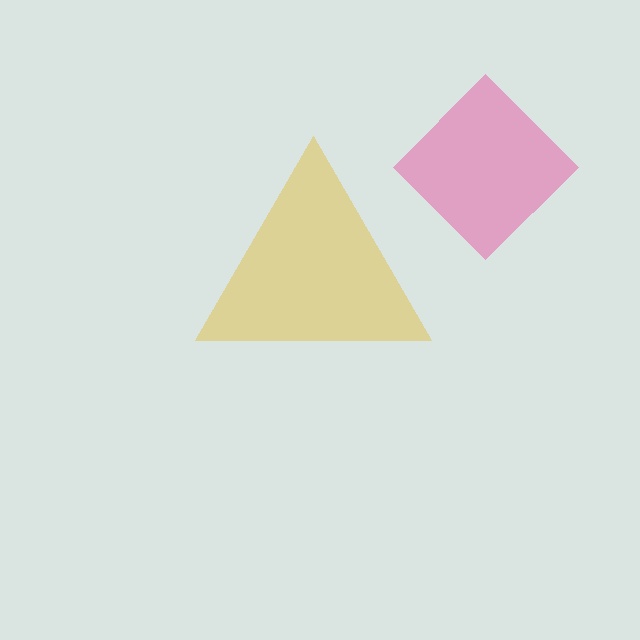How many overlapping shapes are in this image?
There are 2 overlapping shapes in the image.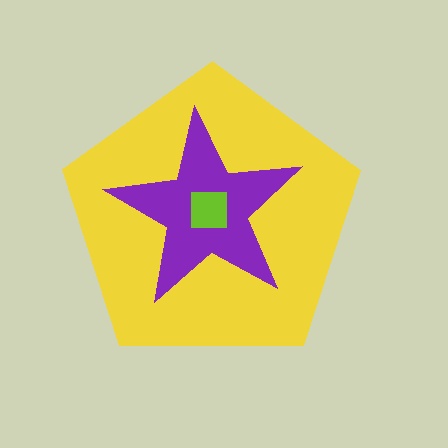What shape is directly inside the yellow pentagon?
The purple star.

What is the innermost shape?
The lime square.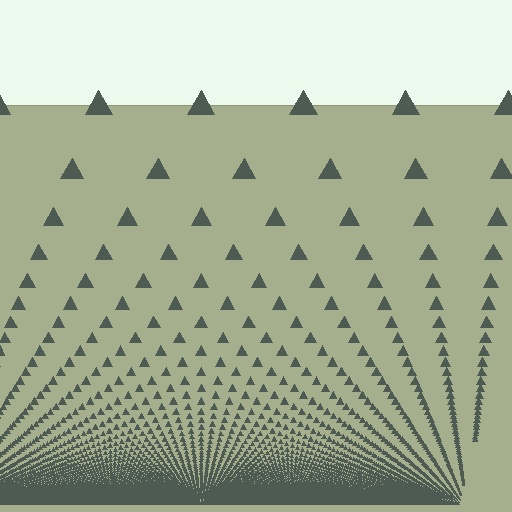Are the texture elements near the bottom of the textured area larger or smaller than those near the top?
Smaller. The gradient is inverted — elements near the bottom are smaller and denser.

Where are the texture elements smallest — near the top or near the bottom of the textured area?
Near the bottom.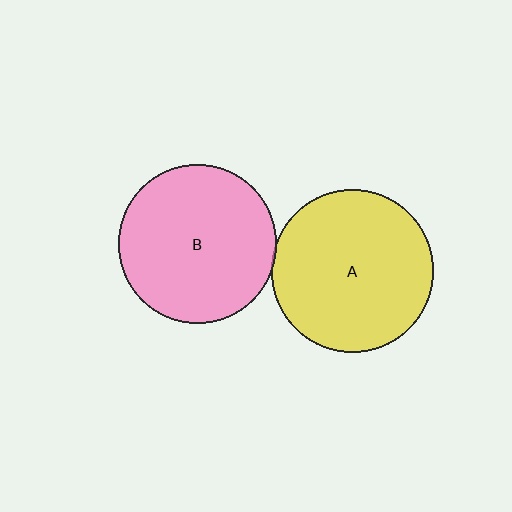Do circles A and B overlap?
Yes.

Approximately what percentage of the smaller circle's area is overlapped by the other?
Approximately 5%.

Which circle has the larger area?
Circle A (yellow).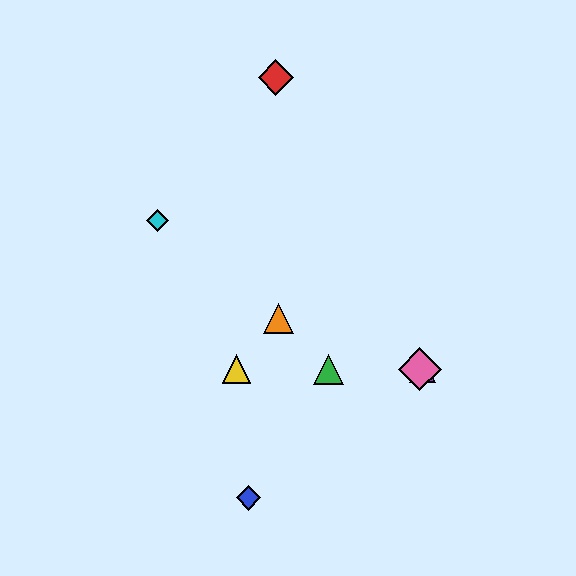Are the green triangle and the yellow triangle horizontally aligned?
Yes, both are at y≈369.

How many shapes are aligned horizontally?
4 shapes (the green triangle, the yellow triangle, the purple triangle, the pink diamond) are aligned horizontally.